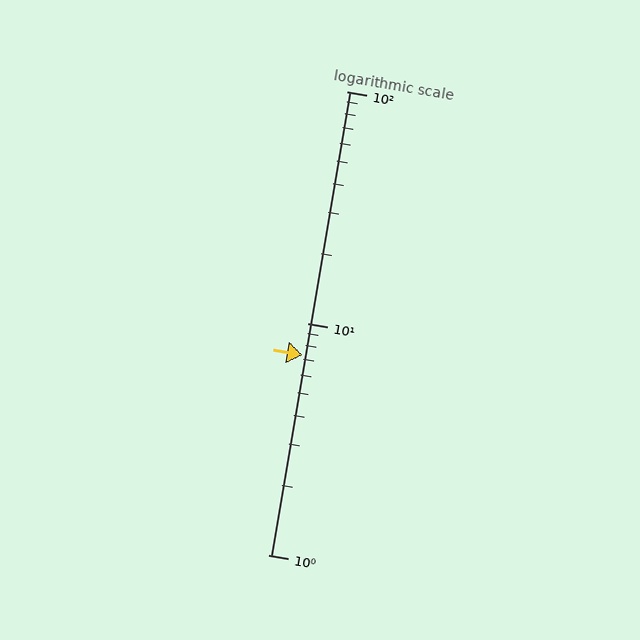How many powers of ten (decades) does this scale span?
The scale spans 2 decades, from 1 to 100.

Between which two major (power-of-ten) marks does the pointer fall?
The pointer is between 1 and 10.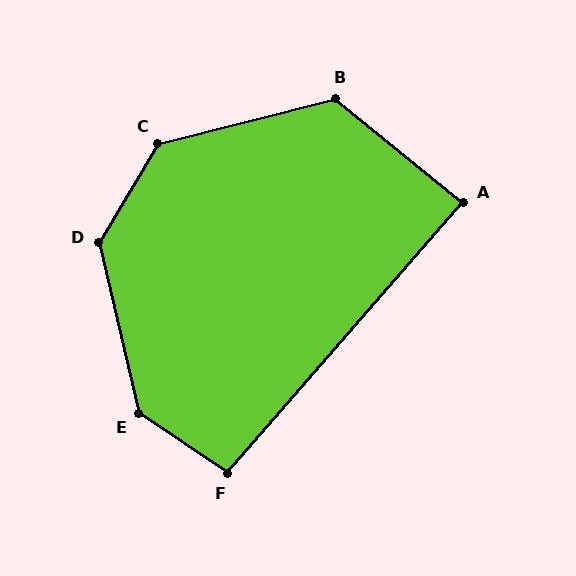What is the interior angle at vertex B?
Approximately 127 degrees (obtuse).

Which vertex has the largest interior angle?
E, at approximately 137 degrees.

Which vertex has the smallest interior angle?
A, at approximately 88 degrees.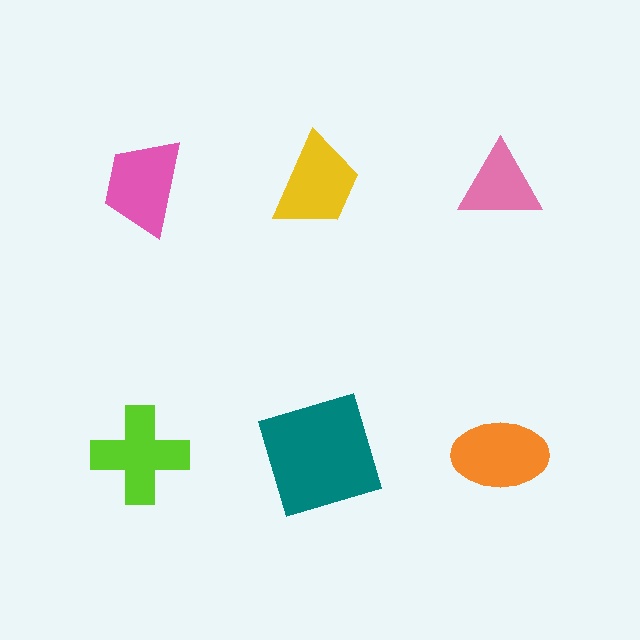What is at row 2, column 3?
An orange ellipse.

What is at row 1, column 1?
A pink trapezoid.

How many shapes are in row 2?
3 shapes.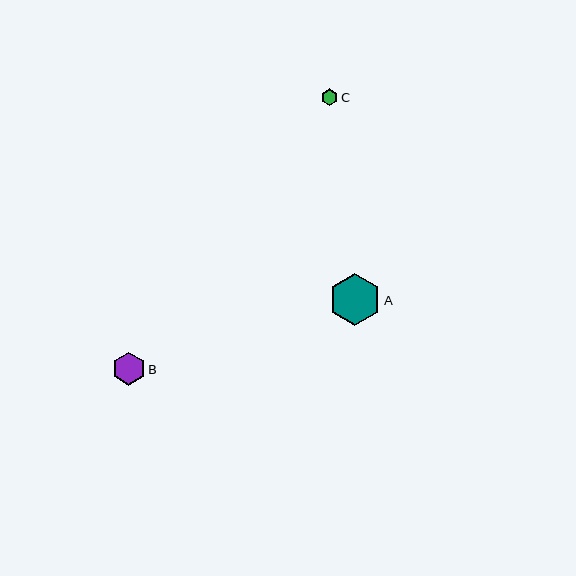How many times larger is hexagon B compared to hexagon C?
Hexagon B is approximately 2.0 times the size of hexagon C.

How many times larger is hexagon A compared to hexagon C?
Hexagon A is approximately 3.1 times the size of hexagon C.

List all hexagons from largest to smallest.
From largest to smallest: A, B, C.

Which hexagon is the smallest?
Hexagon C is the smallest with a size of approximately 17 pixels.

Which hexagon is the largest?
Hexagon A is the largest with a size of approximately 52 pixels.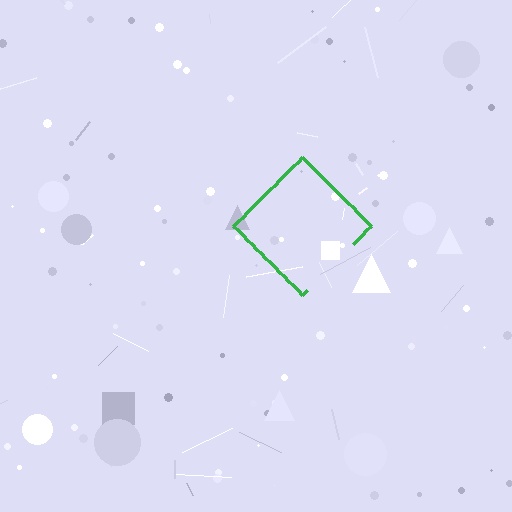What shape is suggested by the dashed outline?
The dashed outline suggests a diamond.